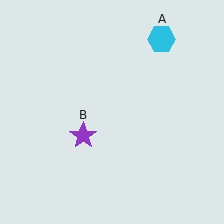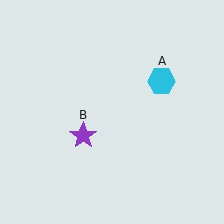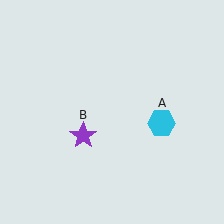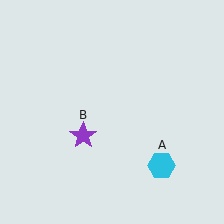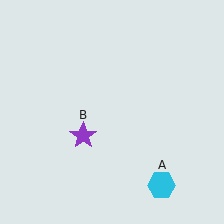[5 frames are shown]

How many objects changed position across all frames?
1 object changed position: cyan hexagon (object A).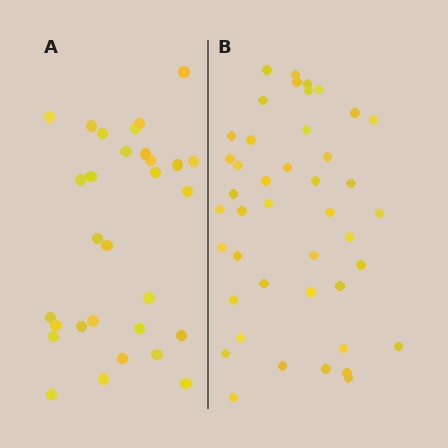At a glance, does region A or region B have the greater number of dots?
Region B (the right region) has more dots.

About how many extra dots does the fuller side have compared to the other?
Region B has approximately 15 more dots than region A.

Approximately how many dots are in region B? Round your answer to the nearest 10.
About 40 dots. (The exact count is 43, which rounds to 40.)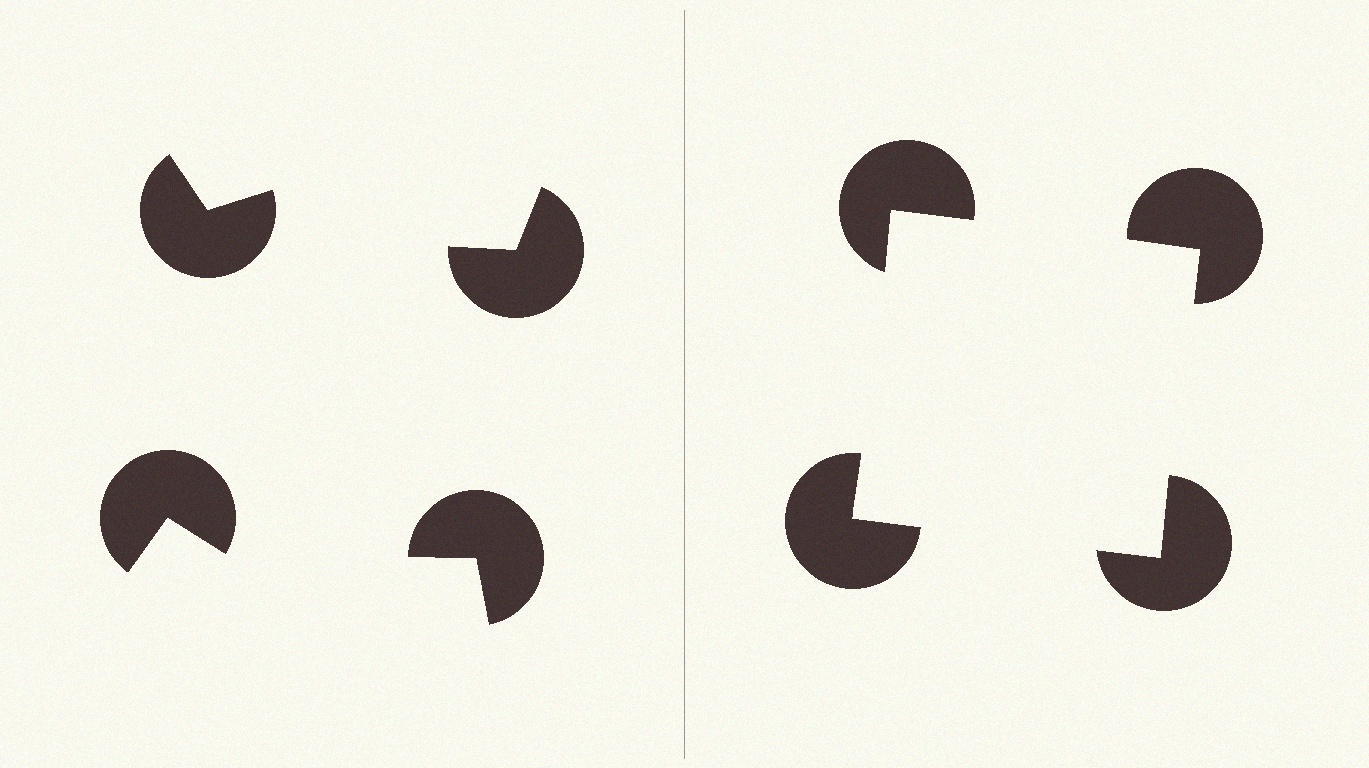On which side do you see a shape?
An illusory square appears on the right side. On the left side the wedge cuts are rotated, so no coherent shape forms.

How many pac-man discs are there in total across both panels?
8 — 4 on each side.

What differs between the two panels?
The pac-man discs are positioned identically on both sides; only the wedge orientations differ. On the right they align to a square; on the left they are misaligned.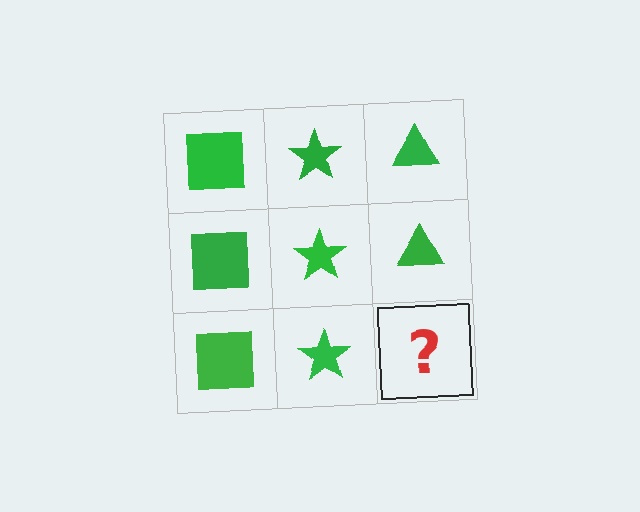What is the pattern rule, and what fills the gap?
The rule is that each column has a consistent shape. The gap should be filled with a green triangle.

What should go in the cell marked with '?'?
The missing cell should contain a green triangle.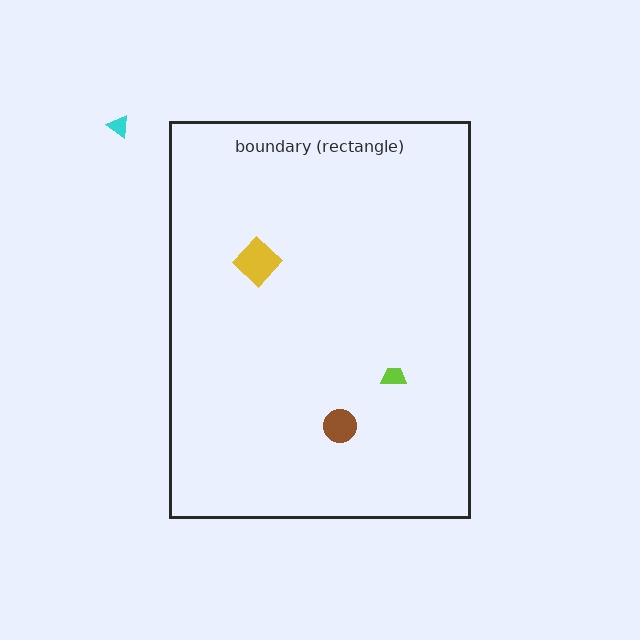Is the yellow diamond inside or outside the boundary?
Inside.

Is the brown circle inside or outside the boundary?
Inside.